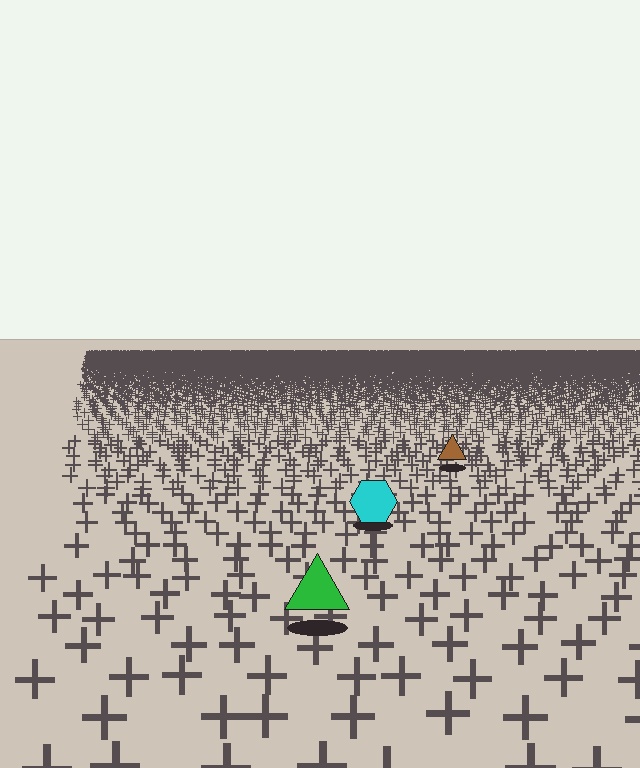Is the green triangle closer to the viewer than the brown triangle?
Yes. The green triangle is closer — you can tell from the texture gradient: the ground texture is coarser near it.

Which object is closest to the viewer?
The green triangle is closest. The texture marks near it are larger and more spread out.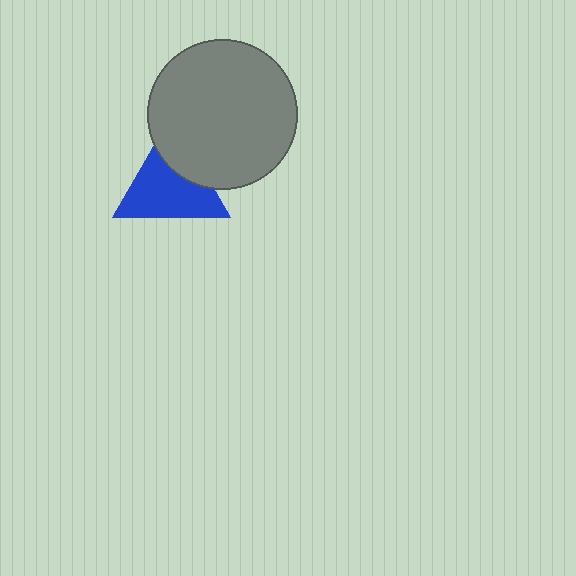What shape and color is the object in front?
The object in front is a gray circle.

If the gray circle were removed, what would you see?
You would see the complete blue triangle.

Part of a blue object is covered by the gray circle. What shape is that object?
It is a triangle.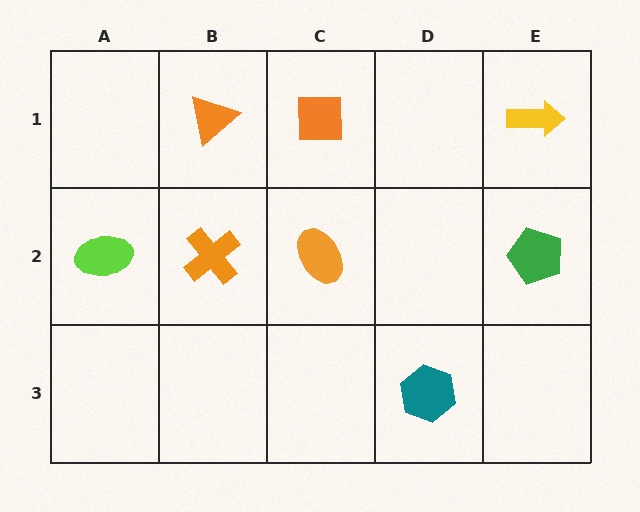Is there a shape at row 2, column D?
No, that cell is empty.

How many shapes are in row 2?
4 shapes.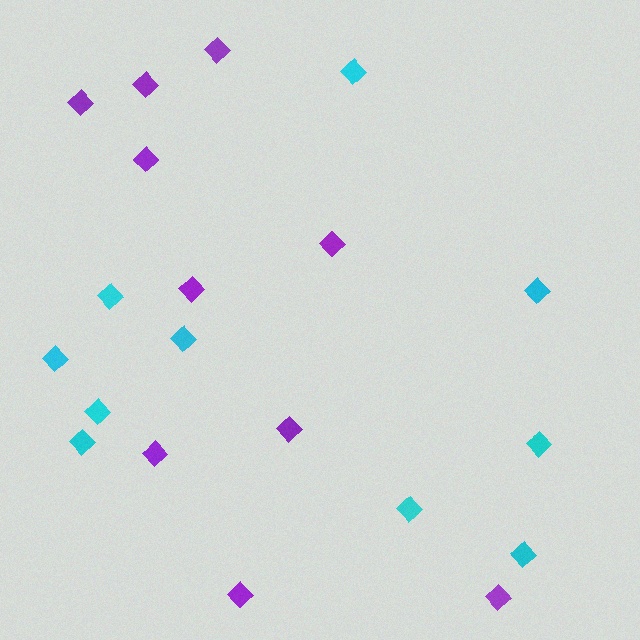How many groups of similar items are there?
There are 2 groups: one group of cyan diamonds (10) and one group of purple diamonds (10).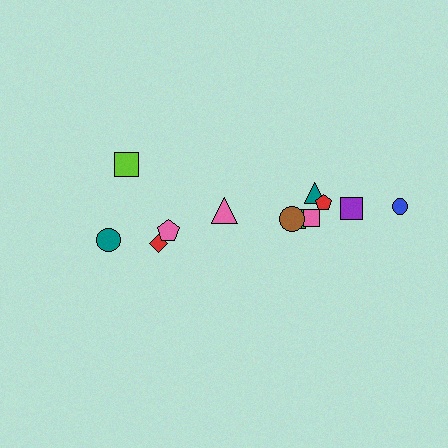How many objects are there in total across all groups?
There are 12 objects.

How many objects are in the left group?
There are 5 objects.